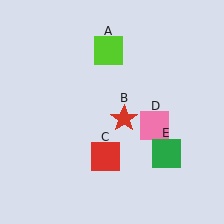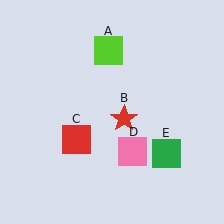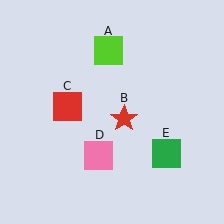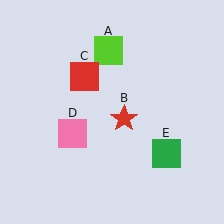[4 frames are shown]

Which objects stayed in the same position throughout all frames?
Lime square (object A) and red star (object B) and green square (object E) remained stationary.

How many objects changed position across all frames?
2 objects changed position: red square (object C), pink square (object D).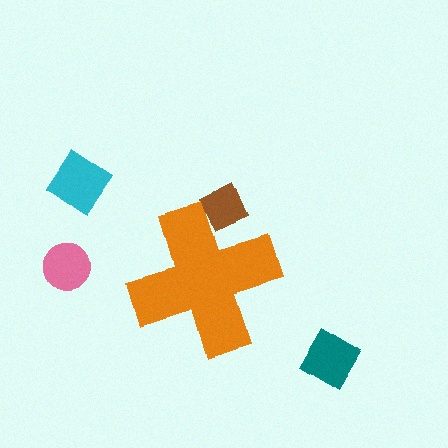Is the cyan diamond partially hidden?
No, the cyan diamond is fully visible.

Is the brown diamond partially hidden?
Yes, the brown diamond is partially hidden behind the orange cross.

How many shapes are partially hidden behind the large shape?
1 shape is partially hidden.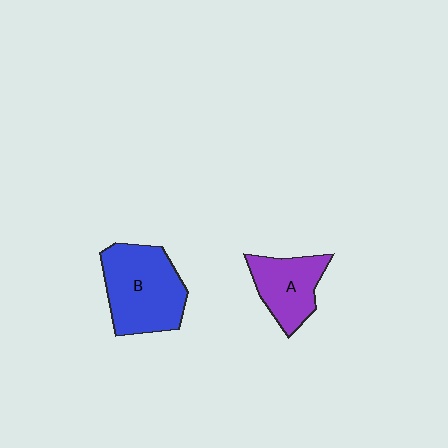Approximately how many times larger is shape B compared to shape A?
Approximately 1.5 times.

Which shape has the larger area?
Shape B (blue).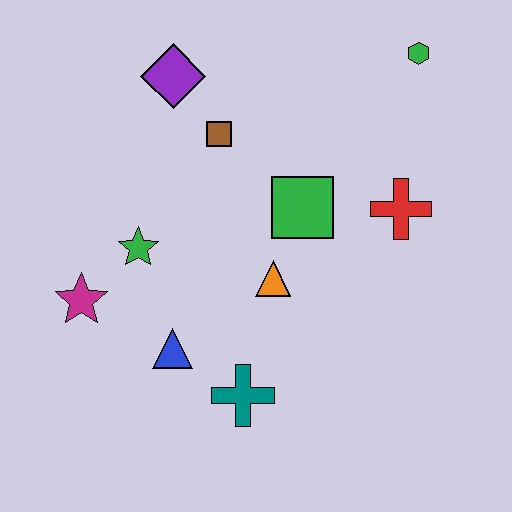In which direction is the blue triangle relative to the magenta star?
The blue triangle is to the right of the magenta star.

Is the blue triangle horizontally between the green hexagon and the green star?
Yes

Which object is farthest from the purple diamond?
The teal cross is farthest from the purple diamond.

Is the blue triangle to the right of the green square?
No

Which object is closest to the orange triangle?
The green square is closest to the orange triangle.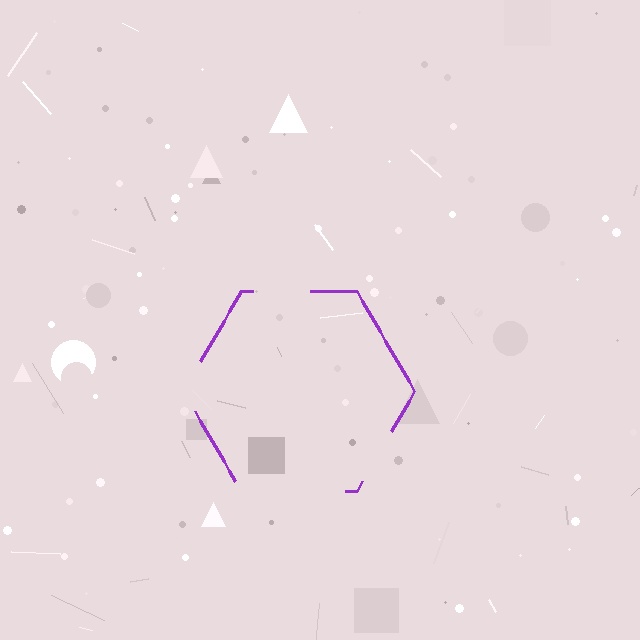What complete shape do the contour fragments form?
The contour fragments form a hexagon.